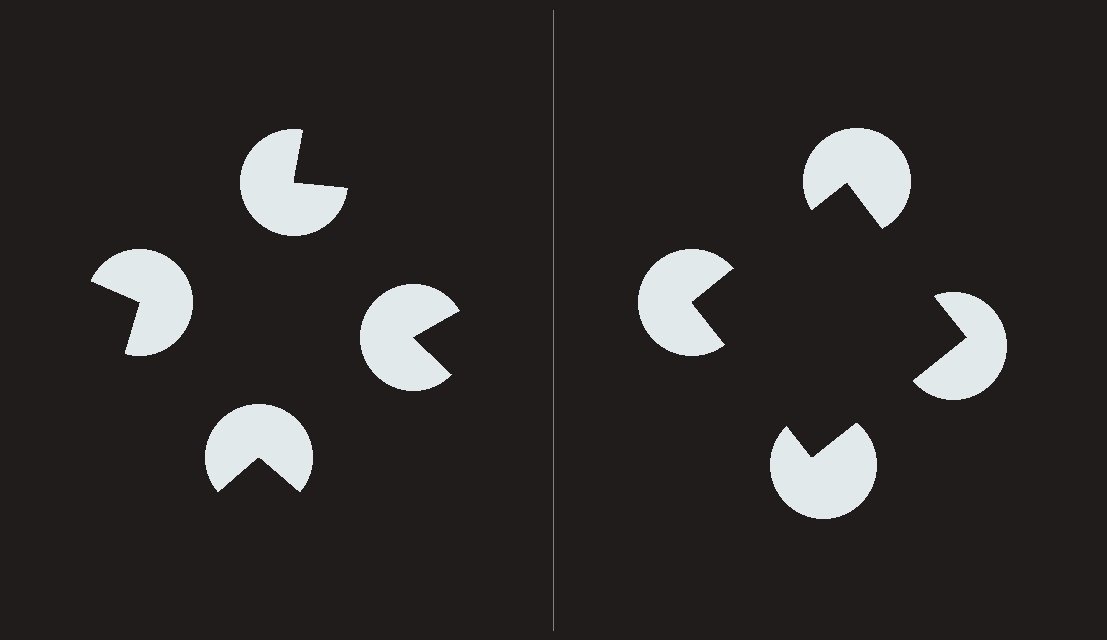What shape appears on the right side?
An illusory square.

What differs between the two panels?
The pac-man discs are positioned identically on both sides; only the wedge orientations differ. On the right they align to a square; on the left they are misaligned.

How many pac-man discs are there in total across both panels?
8 — 4 on each side.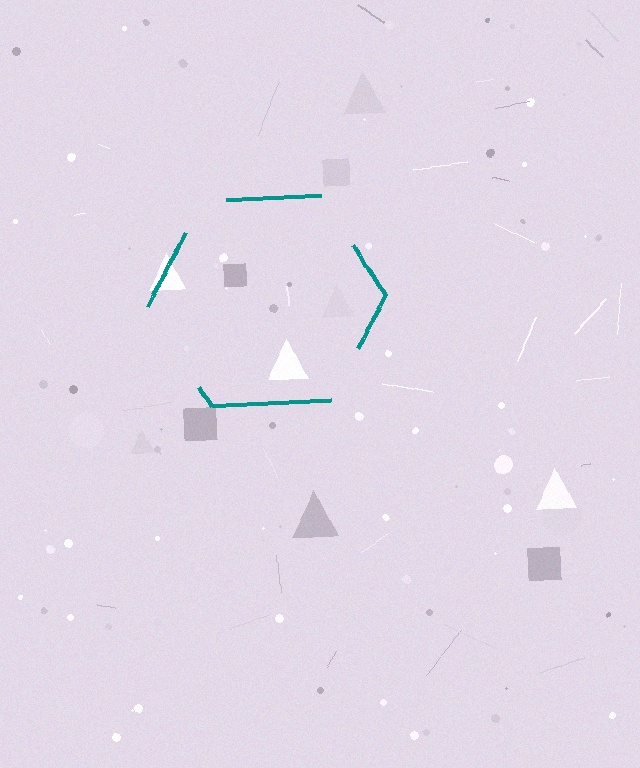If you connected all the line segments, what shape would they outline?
They would outline a hexagon.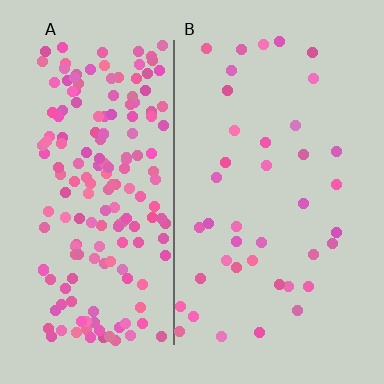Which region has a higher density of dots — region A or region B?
A (the left).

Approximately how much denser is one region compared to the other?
Approximately 4.6× — region A over region B.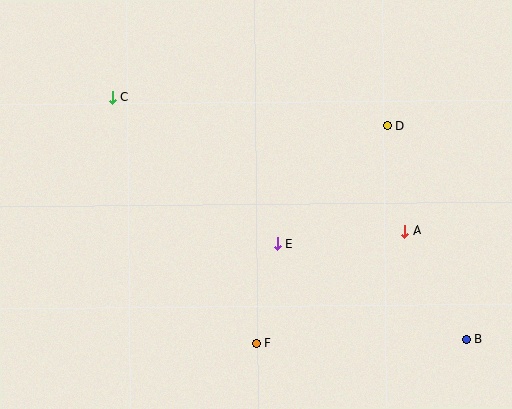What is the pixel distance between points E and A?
The distance between E and A is 128 pixels.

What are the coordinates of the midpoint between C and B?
The midpoint between C and B is at (289, 218).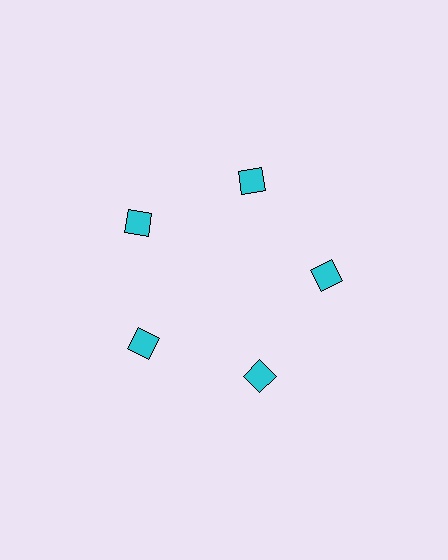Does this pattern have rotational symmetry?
Yes, this pattern has 5-fold rotational symmetry. It looks the same after rotating 72 degrees around the center.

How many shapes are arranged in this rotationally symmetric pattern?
There are 5 shapes, arranged in 5 groups of 1.